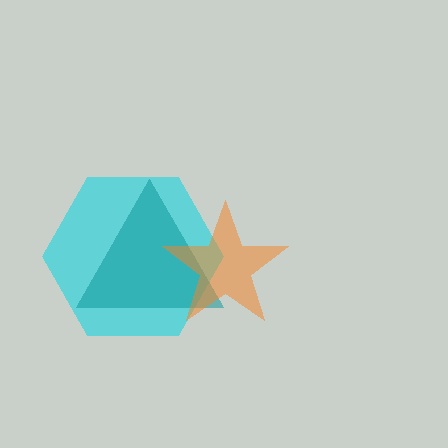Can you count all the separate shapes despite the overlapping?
Yes, there are 3 separate shapes.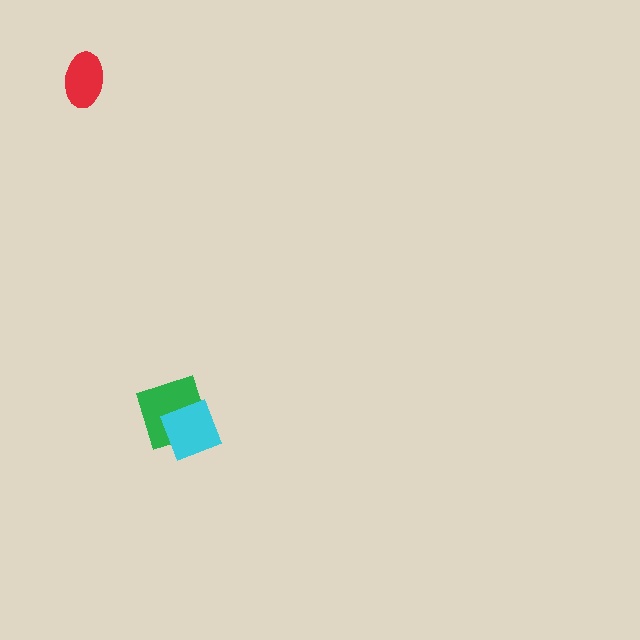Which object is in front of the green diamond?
The cyan diamond is in front of the green diamond.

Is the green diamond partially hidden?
Yes, it is partially covered by another shape.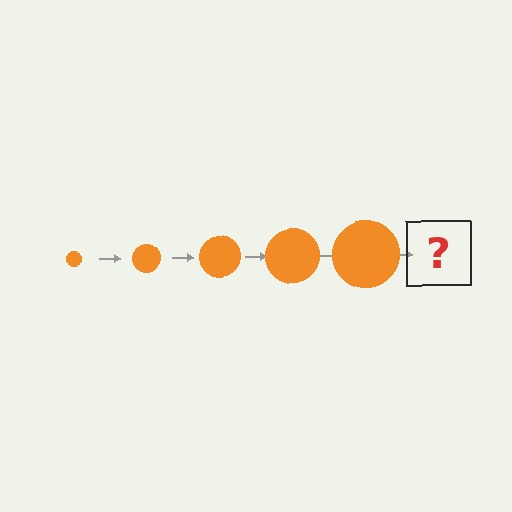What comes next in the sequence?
The next element should be an orange circle, larger than the previous one.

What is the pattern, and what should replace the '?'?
The pattern is that the circle gets progressively larger each step. The '?' should be an orange circle, larger than the previous one.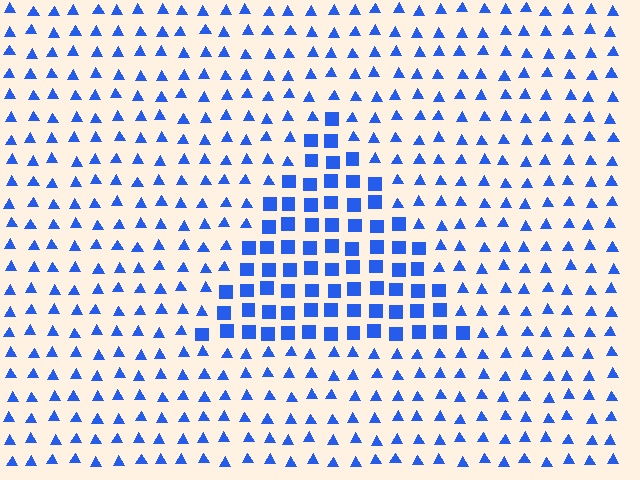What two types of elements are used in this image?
The image uses squares inside the triangle region and triangles outside it.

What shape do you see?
I see a triangle.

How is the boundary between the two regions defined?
The boundary is defined by a change in element shape: squares inside vs. triangles outside. All elements share the same color and spacing.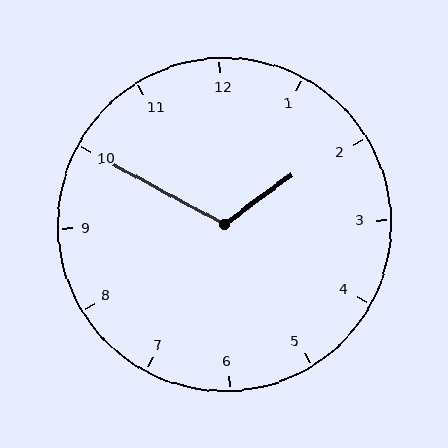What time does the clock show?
1:50.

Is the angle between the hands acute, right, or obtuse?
It is obtuse.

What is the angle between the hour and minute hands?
Approximately 115 degrees.